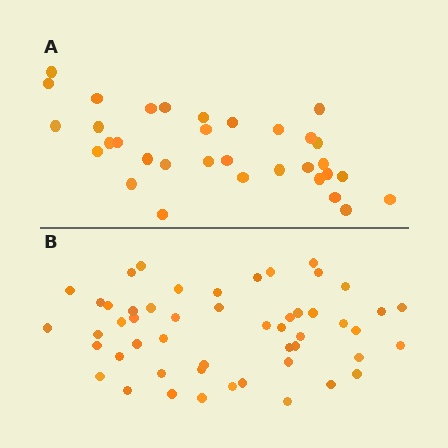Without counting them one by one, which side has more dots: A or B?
Region B (the bottom region) has more dots.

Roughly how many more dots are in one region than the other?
Region B has approximately 20 more dots than region A.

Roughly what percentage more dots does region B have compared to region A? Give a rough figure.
About 55% more.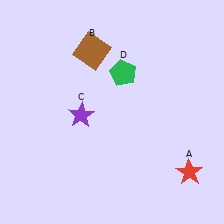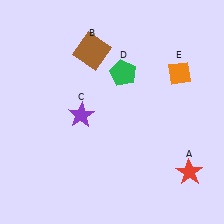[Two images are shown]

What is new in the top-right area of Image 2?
An orange diamond (E) was added in the top-right area of Image 2.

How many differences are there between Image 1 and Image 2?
There is 1 difference between the two images.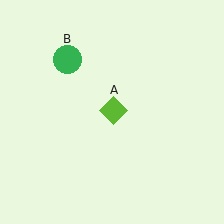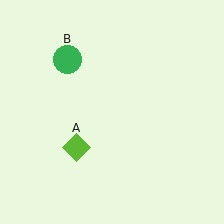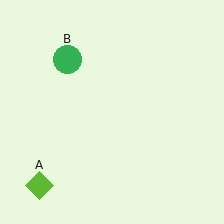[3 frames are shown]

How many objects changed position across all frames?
1 object changed position: lime diamond (object A).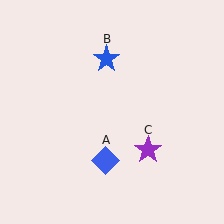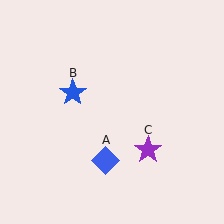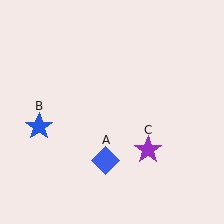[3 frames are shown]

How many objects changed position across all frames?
1 object changed position: blue star (object B).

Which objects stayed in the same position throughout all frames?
Blue diamond (object A) and purple star (object C) remained stationary.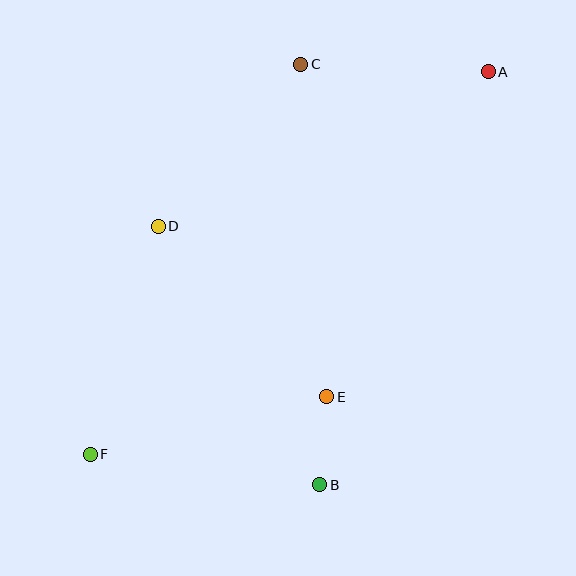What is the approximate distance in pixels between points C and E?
The distance between C and E is approximately 333 pixels.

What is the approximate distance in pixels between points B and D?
The distance between B and D is approximately 305 pixels.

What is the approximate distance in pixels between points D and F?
The distance between D and F is approximately 238 pixels.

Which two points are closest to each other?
Points B and E are closest to each other.